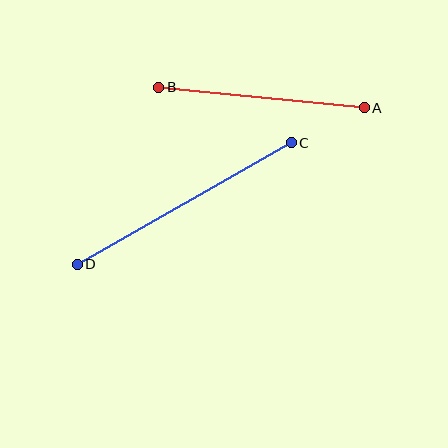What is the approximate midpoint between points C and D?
The midpoint is at approximately (184, 203) pixels.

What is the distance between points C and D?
The distance is approximately 246 pixels.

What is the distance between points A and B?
The distance is approximately 207 pixels.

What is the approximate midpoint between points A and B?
The midpoint is at approximately (261, 98) pixels.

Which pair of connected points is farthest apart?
Points C and D are farthest apart.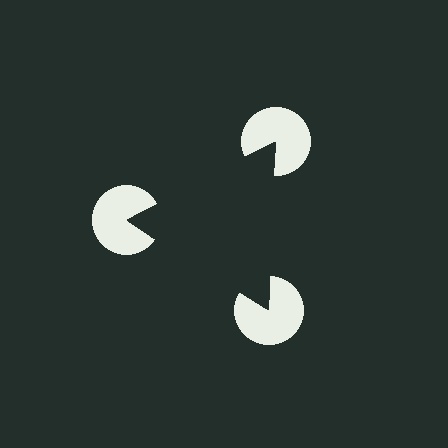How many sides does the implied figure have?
3 sides.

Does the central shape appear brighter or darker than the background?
It typically appears slightly darker than the background, even though no actual brightness change is drawn.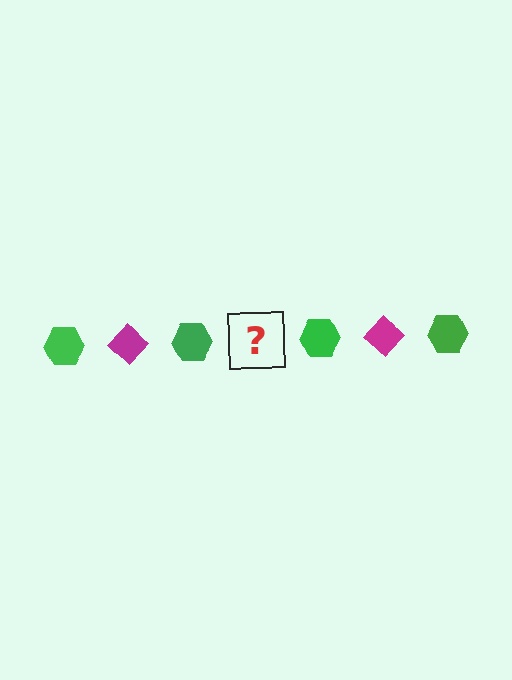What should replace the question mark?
The question mark should be replaced with a magenta diamond.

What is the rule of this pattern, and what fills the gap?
The rule is that the pattern alternates between green hexagon and magenta diamond. The gap should be filled with a magenta diamond.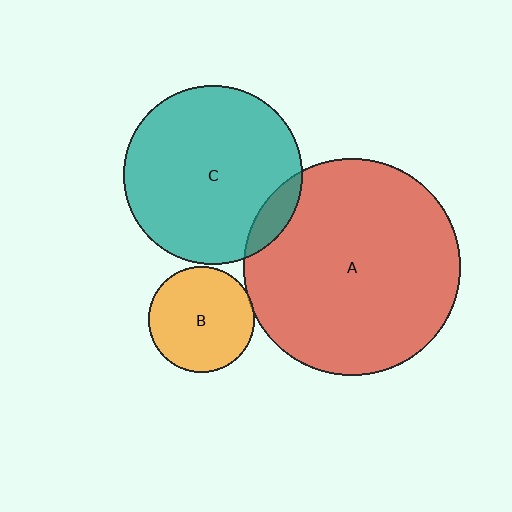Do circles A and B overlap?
Yes.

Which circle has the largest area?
Circle A (red).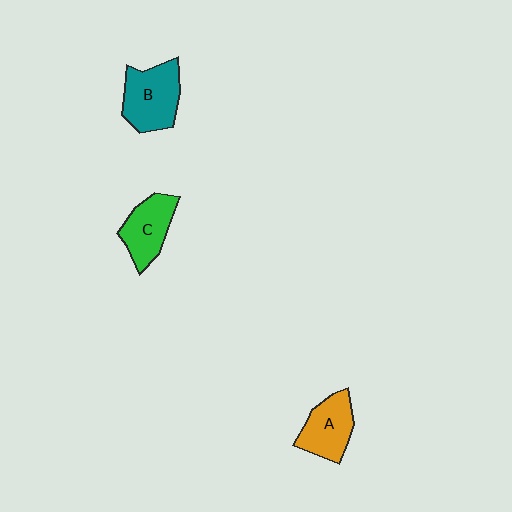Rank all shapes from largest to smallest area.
From largest to smallest: B (teal), C (green), A (orange).